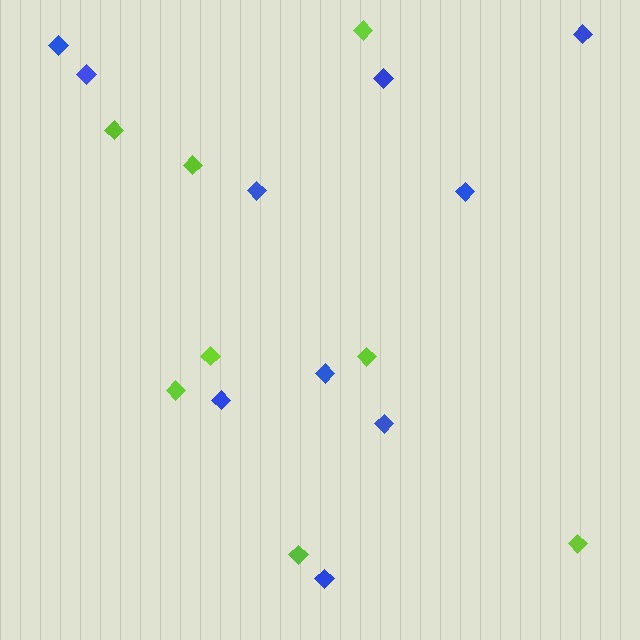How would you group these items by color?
There are 2 groups: one group of blue diamonds (10) and one group of lime diamonds (8).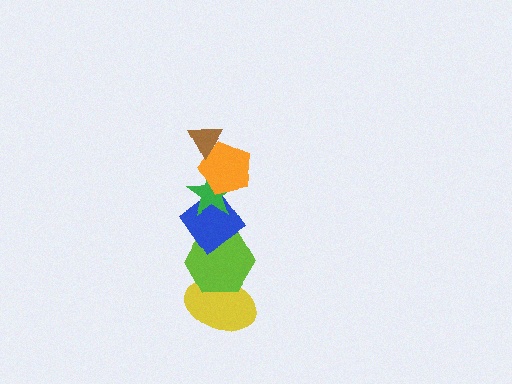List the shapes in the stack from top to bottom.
From top to bottom: the brown triangle, the orange pentagon, the green star, the blue diamond, the lime hexagon, the yellow ellipse.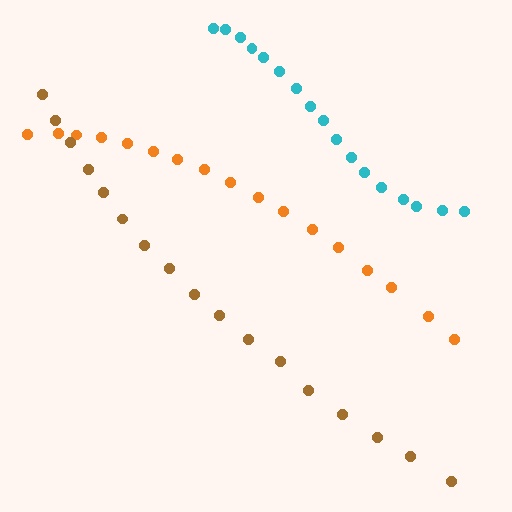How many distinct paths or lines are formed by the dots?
There are 3 distinct paths.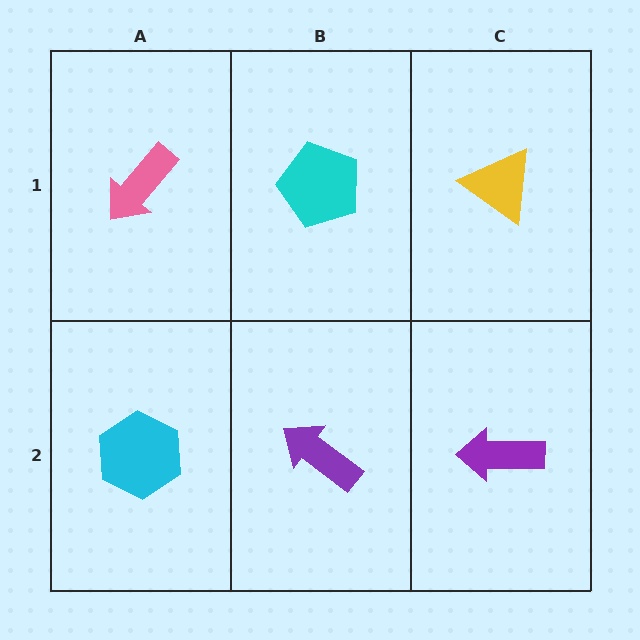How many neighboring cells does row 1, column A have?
2.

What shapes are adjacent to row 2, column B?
A cyan pentagon (row 1, column B), a cyan hexagon (row 2, column A), a purple arrow (row 2, column C).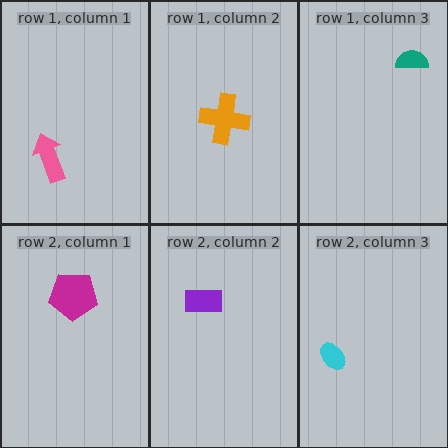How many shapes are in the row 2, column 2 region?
1.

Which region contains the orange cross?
The row 1, column 2 region.